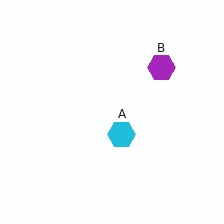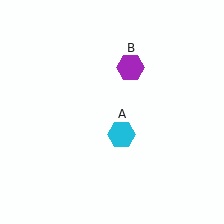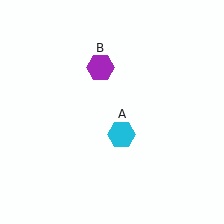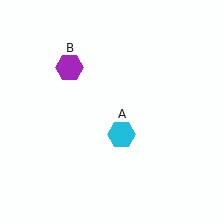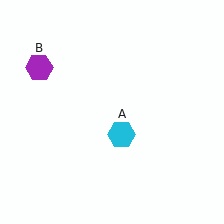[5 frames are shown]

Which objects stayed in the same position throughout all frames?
Cyan hexagon (object A) remained stationary.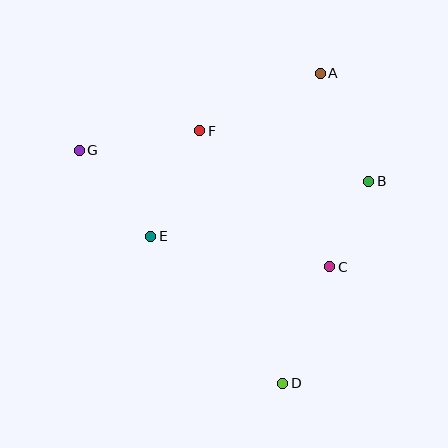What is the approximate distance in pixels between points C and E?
The distance between C and E is approximately 182 pixels.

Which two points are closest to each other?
Points B and C are closest to each other.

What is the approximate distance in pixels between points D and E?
The distance between D and E is approximately 197 pixels.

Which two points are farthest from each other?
Points A and D are farthest from each other.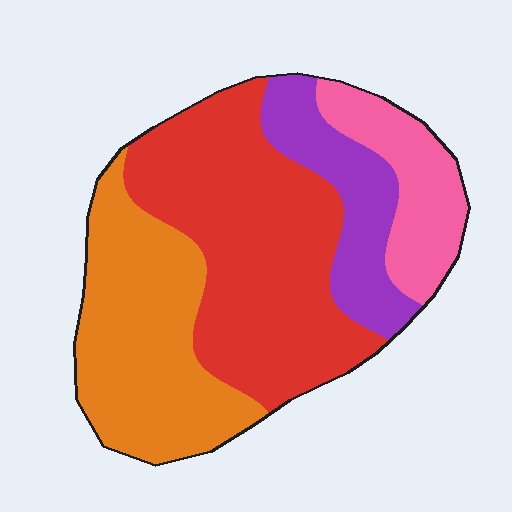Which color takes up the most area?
Red, at roughly 40%.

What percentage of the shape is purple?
Purple takes up about one sixth (1/6) of the shape.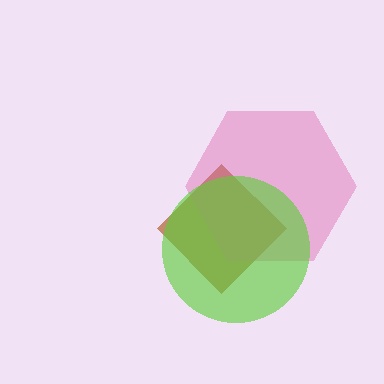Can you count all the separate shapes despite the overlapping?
Yes, there are 3 separate shapes.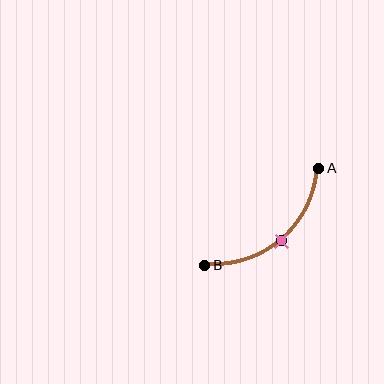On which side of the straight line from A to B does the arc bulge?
The arc bulges below and to the right of the straight line connecting A and B.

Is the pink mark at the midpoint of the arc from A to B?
Yes. The pink mark lies on the arc at equal arc-length from both A and B — it is the arc midpoint.